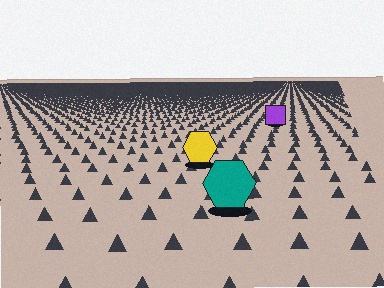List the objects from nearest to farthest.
From nearest to farthest: the teal hexagon, the yellow hexagon, the purple square.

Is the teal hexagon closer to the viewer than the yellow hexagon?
Yes. The teal hexagon is closer — you can tell from the texture gradient: the ground texture is coarser near it.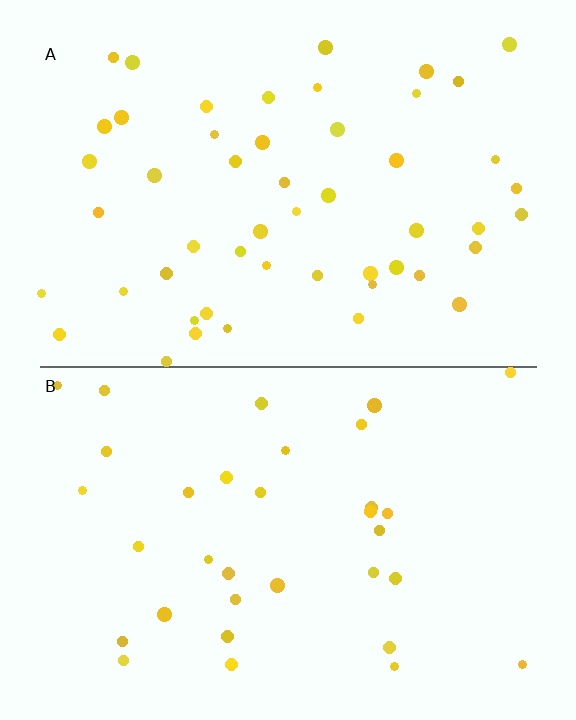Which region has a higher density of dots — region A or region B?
A (the top).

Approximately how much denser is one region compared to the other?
Approximately 1.5× — region A over region B.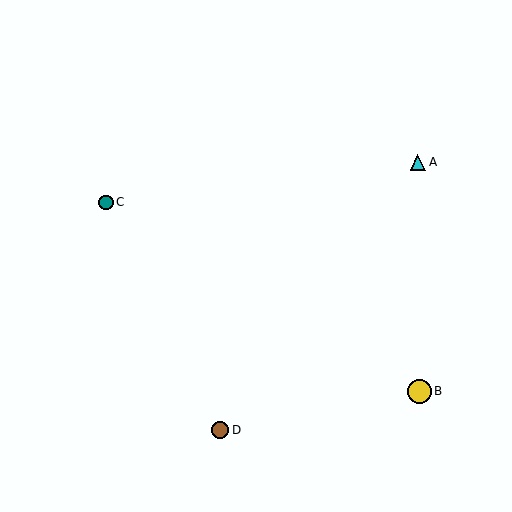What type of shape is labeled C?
Shape C is a teal circle.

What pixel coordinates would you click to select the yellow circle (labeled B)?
Click at (419, 391) to select the yellow circle B.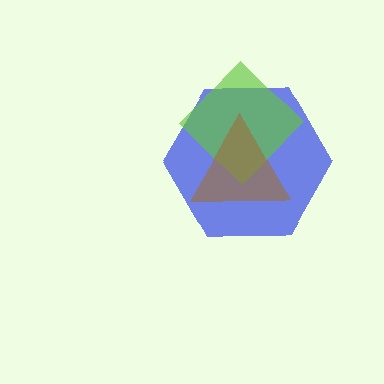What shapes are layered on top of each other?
The layered shapes are: a blue hexagon, a lime diamond, a brown triangle.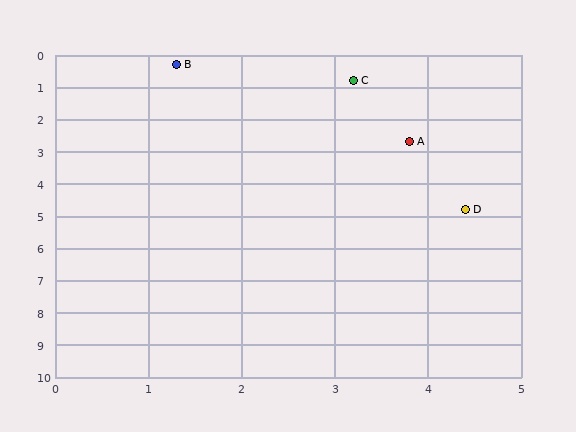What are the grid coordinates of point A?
Point A is at approximately (3.8, 2.7).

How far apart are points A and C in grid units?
Points A and C are about 2.0 grid units apart.